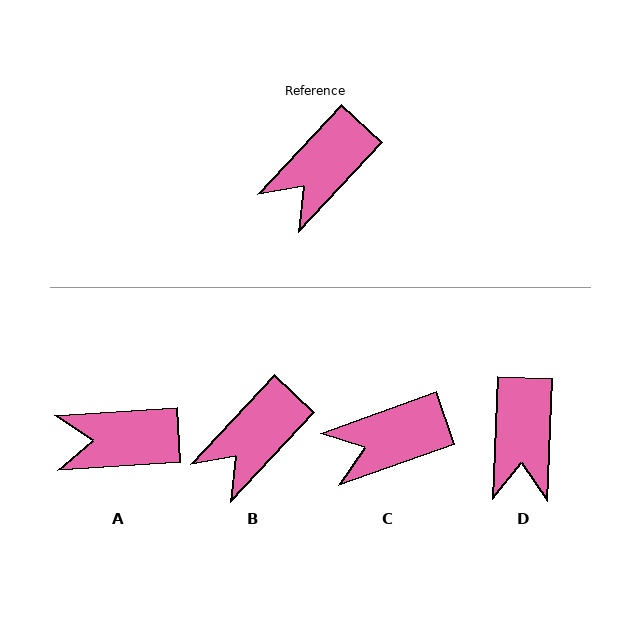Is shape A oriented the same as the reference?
No, it is off by about 43 degrees.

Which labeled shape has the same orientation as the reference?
B.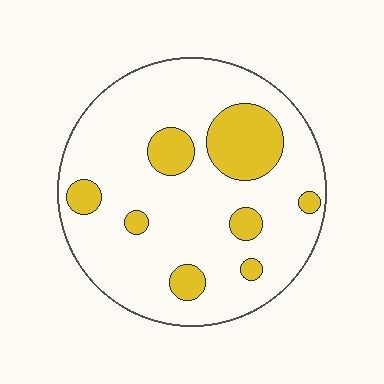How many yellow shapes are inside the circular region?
8.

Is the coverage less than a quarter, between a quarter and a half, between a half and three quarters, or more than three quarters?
Less than a quarter.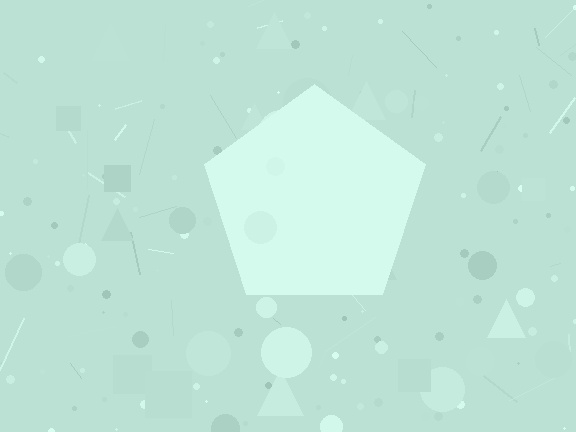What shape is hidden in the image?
A pentagon is hidden in the image.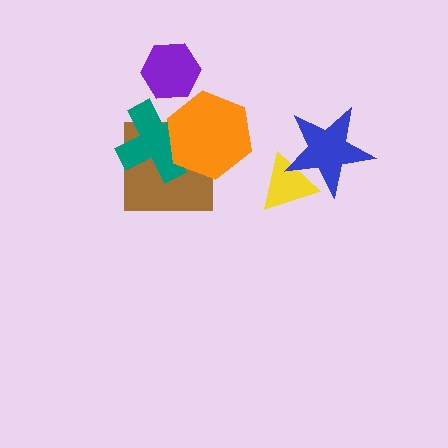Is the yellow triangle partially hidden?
Yes, it is partially covered by another shape.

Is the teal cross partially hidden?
Yes, it is partially covered by another shape.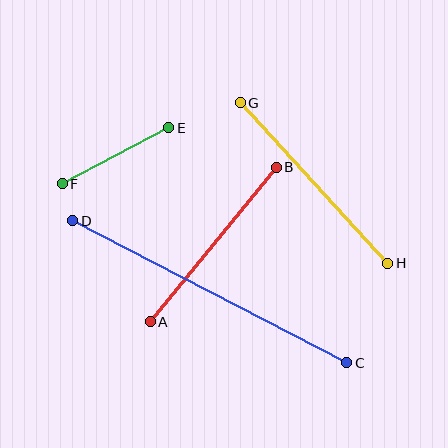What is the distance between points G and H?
The distance is approximately 218 pixels.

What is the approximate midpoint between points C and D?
The midpoint is at approximately (210, 292) pixels.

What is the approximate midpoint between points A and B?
The midpoint is at approximately (213, 244) pixels.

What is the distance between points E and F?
The distance is approximately 121 pixels.